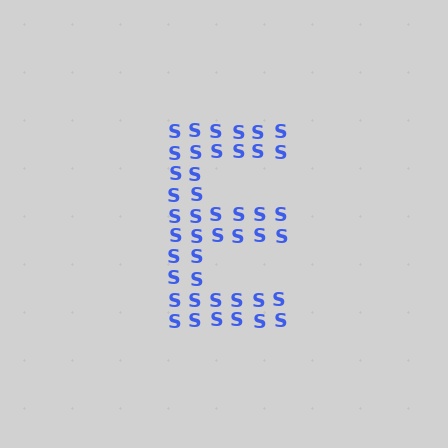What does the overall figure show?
The overall figure shows the letter E.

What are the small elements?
The small elements are letter S's.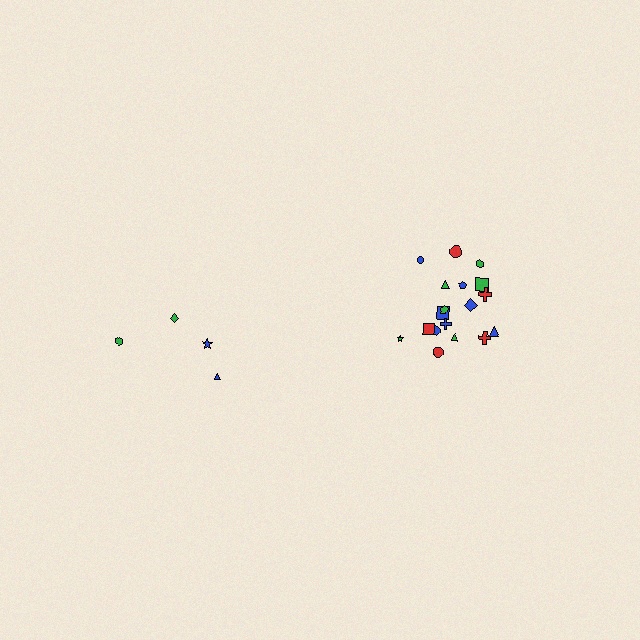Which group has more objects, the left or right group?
The right group.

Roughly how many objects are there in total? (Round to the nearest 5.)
Roughly 20 objects in total.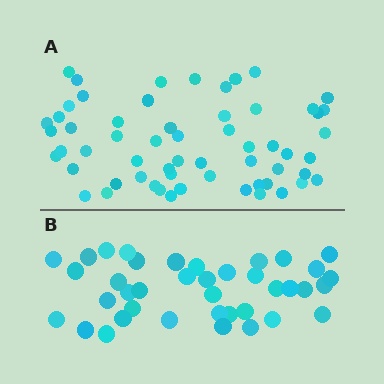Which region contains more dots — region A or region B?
Region A (the top region) has more dots.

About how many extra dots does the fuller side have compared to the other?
Region A has approximately 20 more dots than region B.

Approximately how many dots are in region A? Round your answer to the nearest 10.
About 60 dots. (The exact count is 59, which rounds to 60.)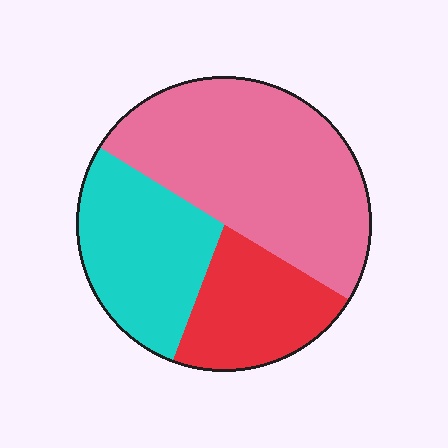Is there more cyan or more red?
Cyan.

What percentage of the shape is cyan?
Cyan takes up between a sixth and a third of the shape.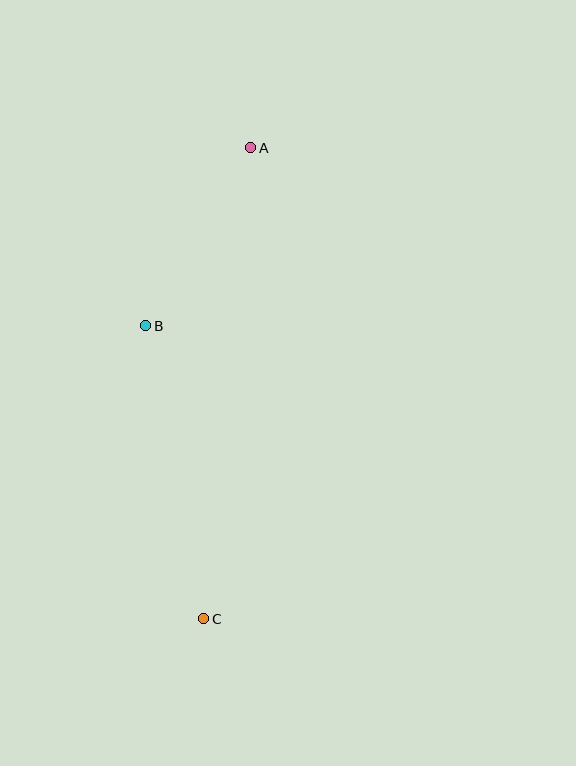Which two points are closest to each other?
Points A and B are closest to each other.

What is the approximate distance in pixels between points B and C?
The distance between B and C is approximately 298 pixels.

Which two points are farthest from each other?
Points A and C are farthest from each other.